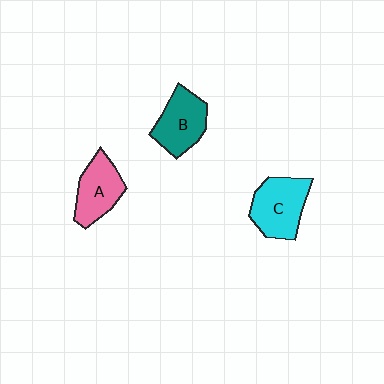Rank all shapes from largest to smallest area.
From largest to smallest: C (cyan), B (teal), A (pink).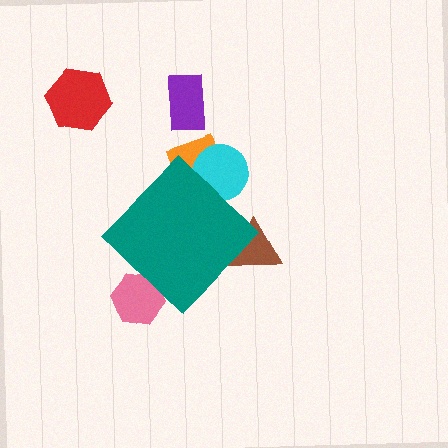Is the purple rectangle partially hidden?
No, the purple rectangle is fully visible.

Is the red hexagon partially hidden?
No, the red hexagon is fully visible.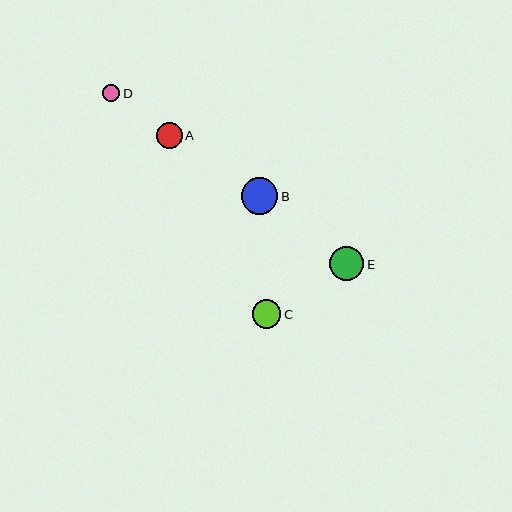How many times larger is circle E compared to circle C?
Circle E is approximately 1.2 times the size of circle C.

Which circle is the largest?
Circle B is the largest with a size of approximately 37 pixels.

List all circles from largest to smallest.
From largest to smallest: B, E, C, A, D.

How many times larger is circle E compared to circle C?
Circle E is approximately 1.2 times the size of circle C.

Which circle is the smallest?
Circle D is the smallest with a size of approximately 17 pixels.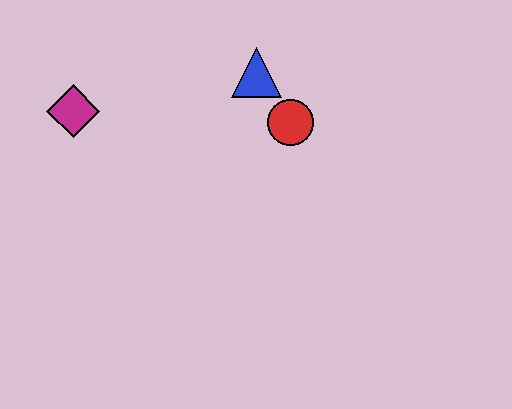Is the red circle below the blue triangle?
Yes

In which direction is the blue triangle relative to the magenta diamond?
The blue triangle is to the right of the magenta diamond.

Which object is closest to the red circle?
The blue triangle is closest to the red circle.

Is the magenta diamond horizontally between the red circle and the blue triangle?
No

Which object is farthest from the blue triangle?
The magenta diamond is farthest from the blue triangle.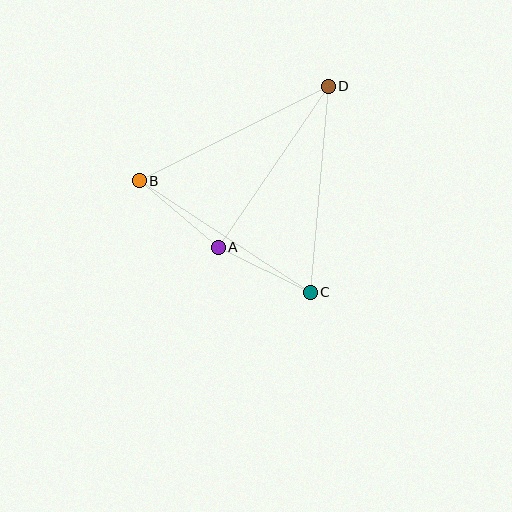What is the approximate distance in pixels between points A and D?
The distance between A and D is approximately 195 pixels.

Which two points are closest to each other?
Points A and C are closest to each other.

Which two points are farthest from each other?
Points B and D are farthest from each other.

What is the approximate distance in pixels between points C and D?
The distance between C and D is approximately 207 pixels.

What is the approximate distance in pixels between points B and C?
The distance between B and C is approximately 204 pixels.